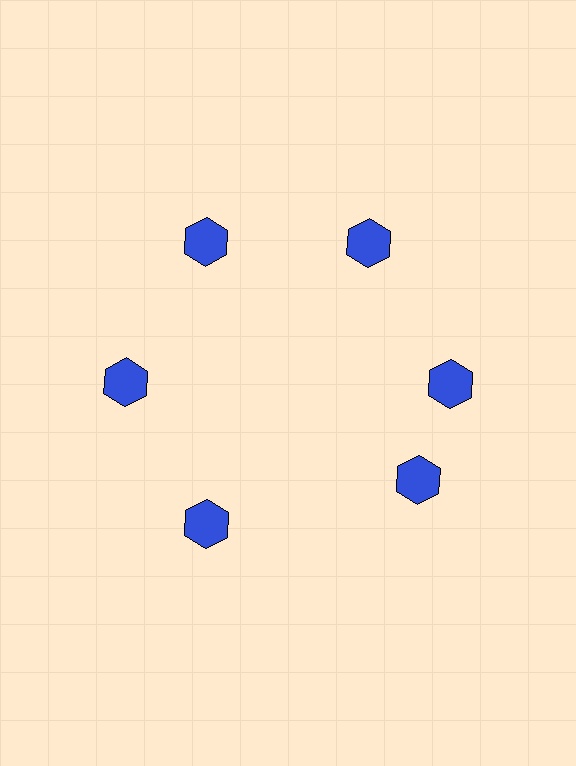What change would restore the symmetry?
The symmetry would be restored by rotating it back into even spacing with its neighbors so that all 6 hexagons sit at equal angles and equal distance from the center.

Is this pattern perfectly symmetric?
No. The 6 blue hexagons are arranged in a ring, but one element near the 5 o'clock position is rotated out of alignment along the ring, breaking the 6-fold rotational symmetry.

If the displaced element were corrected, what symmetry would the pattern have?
It would have 6-fold rotational symmetry — the pattern would map onto itself every 60 degrees.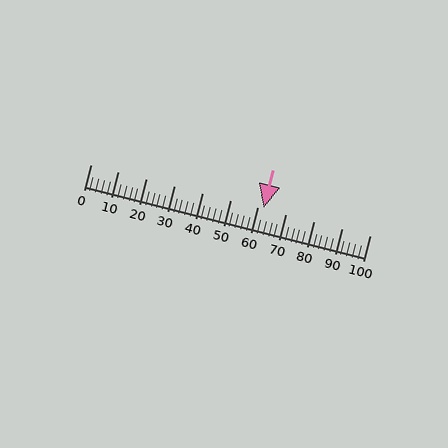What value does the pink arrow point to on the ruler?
The pink arrow points to approximately 62.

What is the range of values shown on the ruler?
The ruler shows values from 0 to 100.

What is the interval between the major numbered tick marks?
The major tick marks are spaced 10 units apart.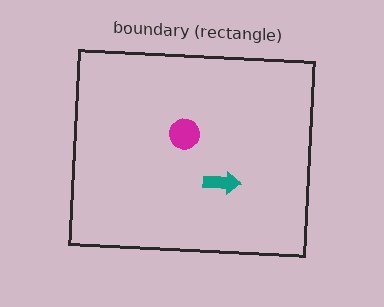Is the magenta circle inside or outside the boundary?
Inside.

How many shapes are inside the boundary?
2 inside, 0 outside.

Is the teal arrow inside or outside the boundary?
Inside.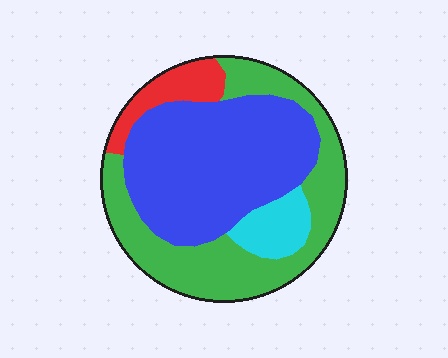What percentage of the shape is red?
Red covers around 10% of the shape.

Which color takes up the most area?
Blue, at roughly 45%.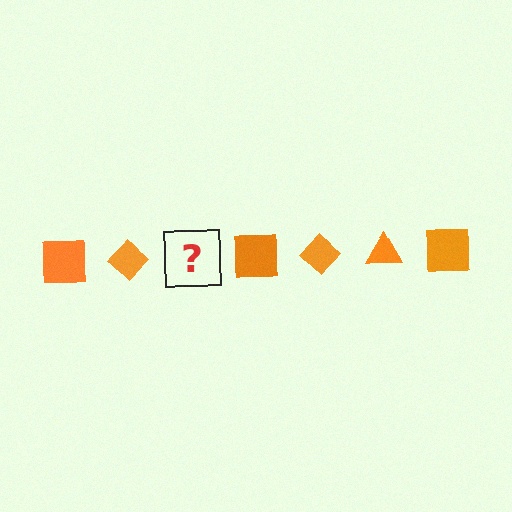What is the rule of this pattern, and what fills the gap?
The rule is that the pattern cycles through square, diamond, triangle shapes in orange. The gap should be filled with an orange triangle.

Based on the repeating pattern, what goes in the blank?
The blank should be an orange triangle.